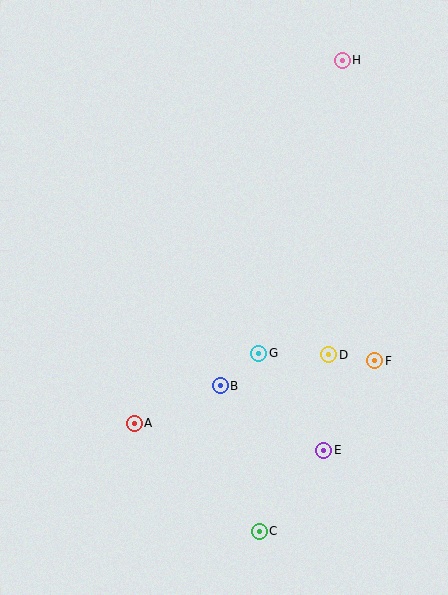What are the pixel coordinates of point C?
Point C is at (259, 531).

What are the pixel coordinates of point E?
Point E is at (324, 450).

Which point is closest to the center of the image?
Point G at (259, 353) is closest to the center.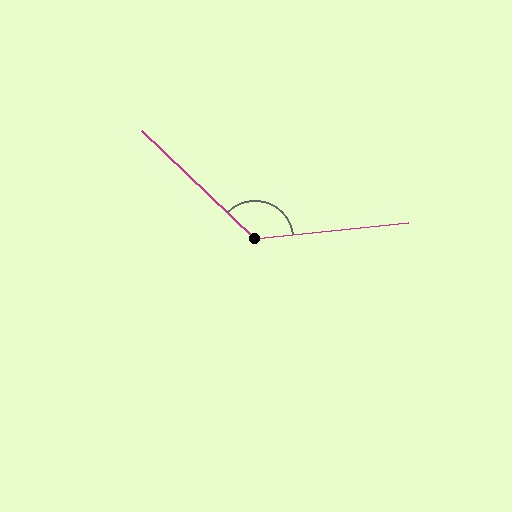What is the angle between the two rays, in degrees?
Approximately 131 degrees.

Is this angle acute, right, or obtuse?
It is obtuse.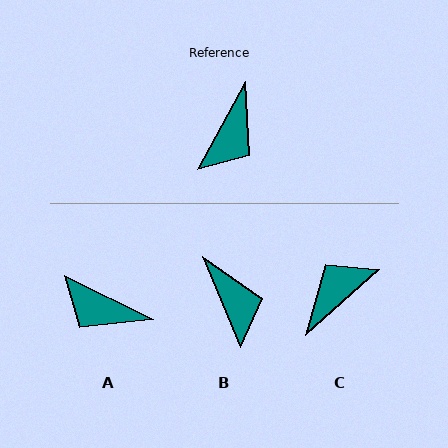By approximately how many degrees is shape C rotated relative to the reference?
Approximately 161 degrees counter-clockwise.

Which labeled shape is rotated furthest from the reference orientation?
C, about 161 degrees away.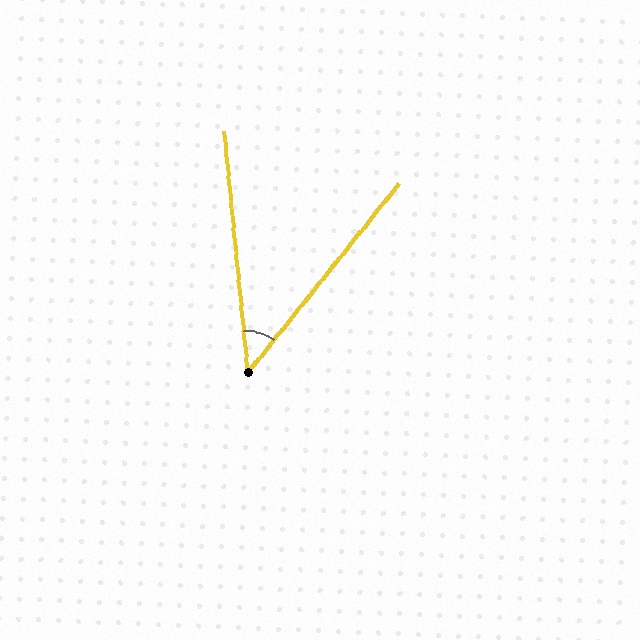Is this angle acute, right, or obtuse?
It is acute.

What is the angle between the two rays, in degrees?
Approximately 44 degrees.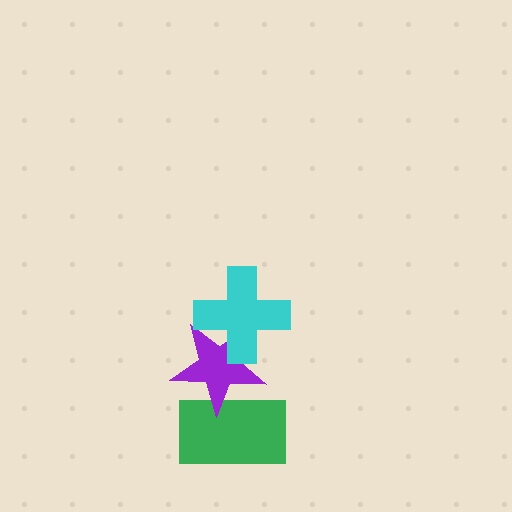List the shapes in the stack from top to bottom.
From top to bottom: the cyan cross, the purple star, the green rectangle.